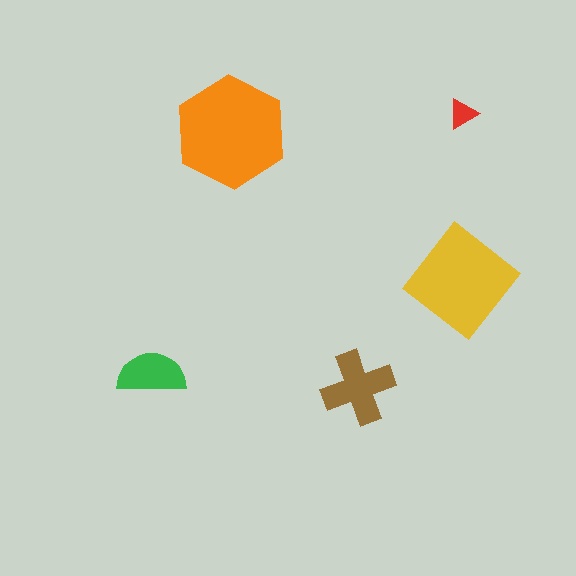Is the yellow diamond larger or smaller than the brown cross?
Larger.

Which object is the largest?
The orange hexagon.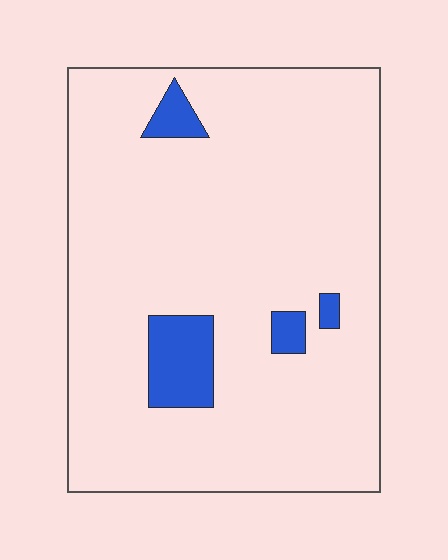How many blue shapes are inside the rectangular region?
4.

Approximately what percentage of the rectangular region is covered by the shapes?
Approximately 10%.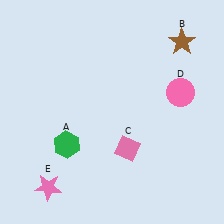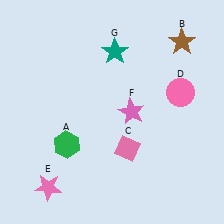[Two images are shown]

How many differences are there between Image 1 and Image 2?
There are 2 differences between the two images.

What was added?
A pink star (F), a teal star (G) were added in Image 2.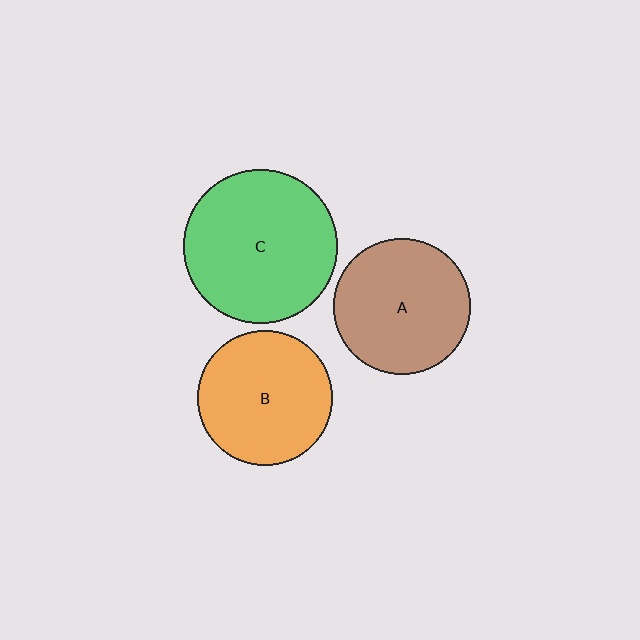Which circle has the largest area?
Circle C (green).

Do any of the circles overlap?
No, none of the circles overlap.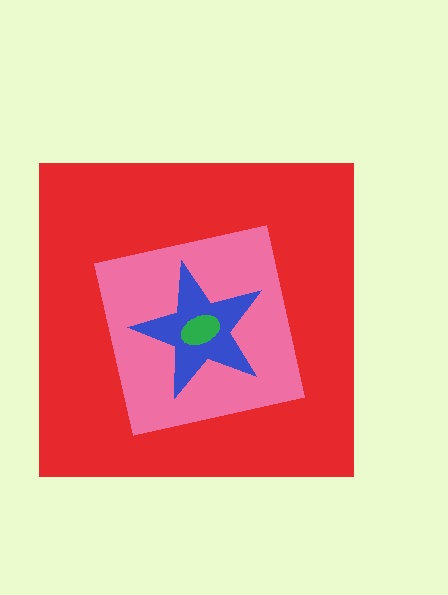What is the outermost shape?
The red square.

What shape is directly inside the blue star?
The green ellipse.